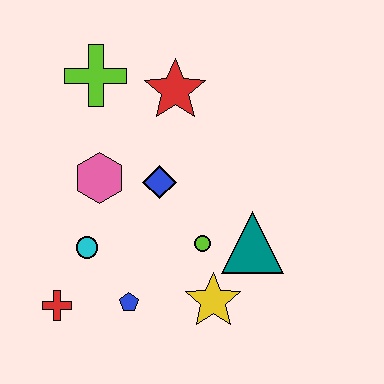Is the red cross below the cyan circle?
Yes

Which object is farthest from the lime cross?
The yellow star is farthest from the lime cross.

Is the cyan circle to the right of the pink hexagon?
No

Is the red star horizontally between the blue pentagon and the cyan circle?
No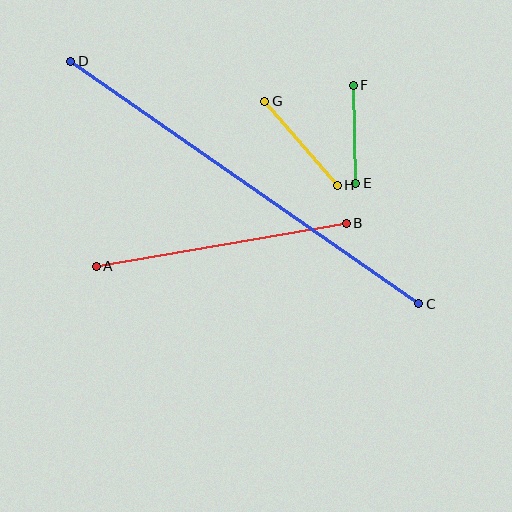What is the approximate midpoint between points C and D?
The midpoint is at approximately (245, 182) pixels.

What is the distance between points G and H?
The distance is approximately 111 pixels.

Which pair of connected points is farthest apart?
Points C and D are farthest apart.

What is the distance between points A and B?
The distance is approximately 254 pixels.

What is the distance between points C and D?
The distance is approximately 424 pixels.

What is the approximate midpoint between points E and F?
The midpoint is at approximately (355, 134) pixels.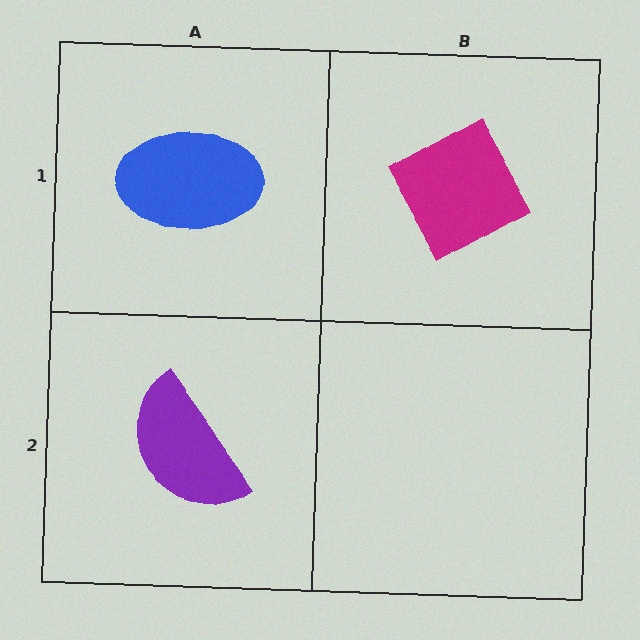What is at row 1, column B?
A magenta diamond.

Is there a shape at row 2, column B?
No, that cell is empty.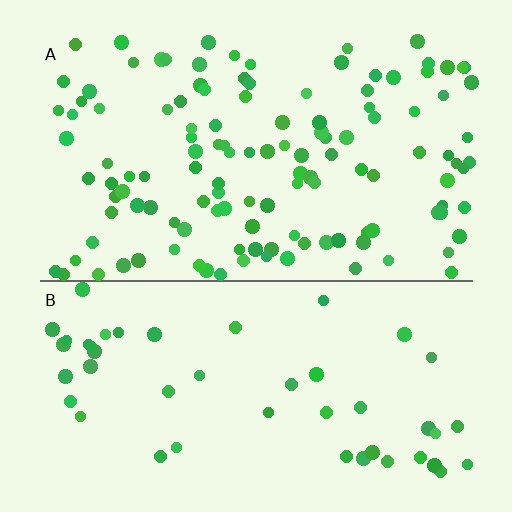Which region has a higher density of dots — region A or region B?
A (the top).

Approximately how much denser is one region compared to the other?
Approximately 2.6× — region A over region B.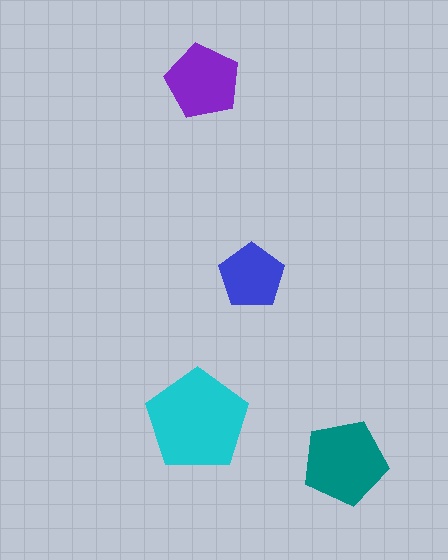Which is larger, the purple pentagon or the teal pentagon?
The teal one.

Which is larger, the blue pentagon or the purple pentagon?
The purple one.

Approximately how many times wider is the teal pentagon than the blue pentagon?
About 1.5 times wider.